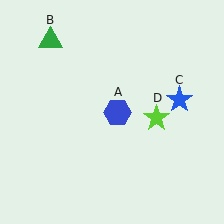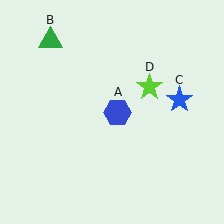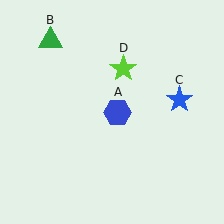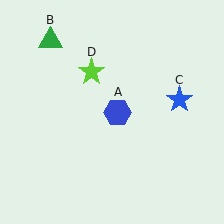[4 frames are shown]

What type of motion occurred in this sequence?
The lime star (object D) rotated counterclockwise around the center of the scene.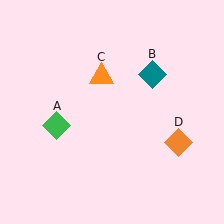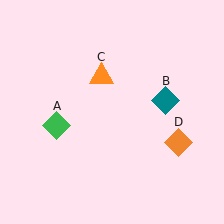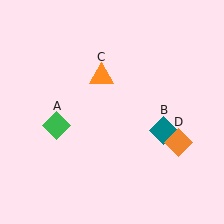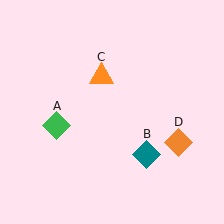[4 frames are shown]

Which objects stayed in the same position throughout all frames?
Green diamond (object A) and orange triangle (object C) and orange diamond (object D) remained stationary.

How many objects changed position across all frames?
1 object changed position: teal diamond (object B).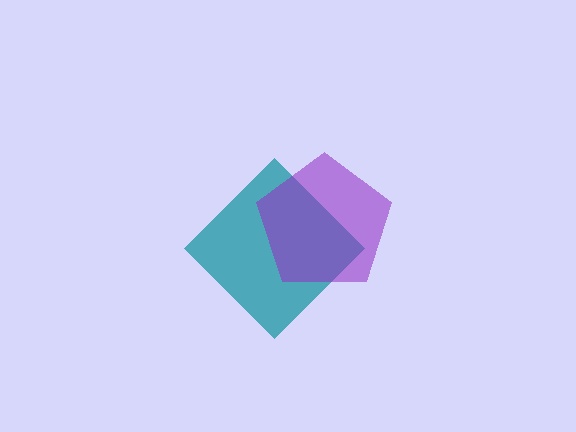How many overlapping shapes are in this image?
There are 2 overlapping shapes in the image.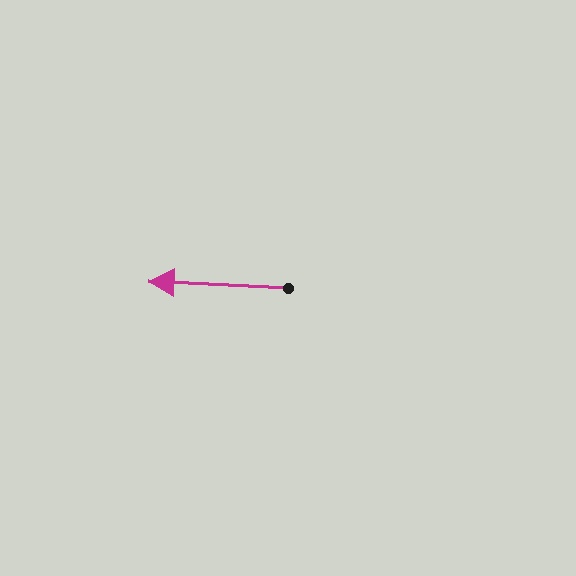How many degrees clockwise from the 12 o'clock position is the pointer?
Approximately 273 degrees.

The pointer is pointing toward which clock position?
Roughly 9 o'clock.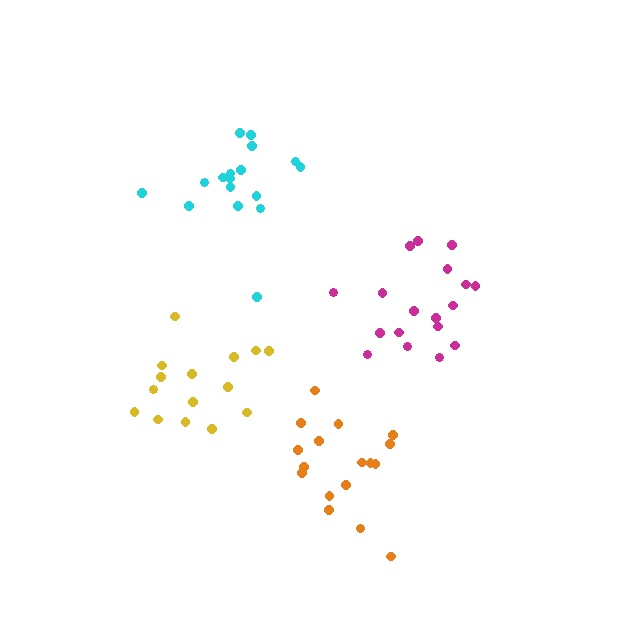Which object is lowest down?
The orange cluster is bottommost.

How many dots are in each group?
Group 1: 18 dots, Group 2: 17 dots, Group 3: 15 dots, Group 4: 17 dots (67 total).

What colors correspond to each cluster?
The clusters are colored: magenta, orange, yellow, cyan.